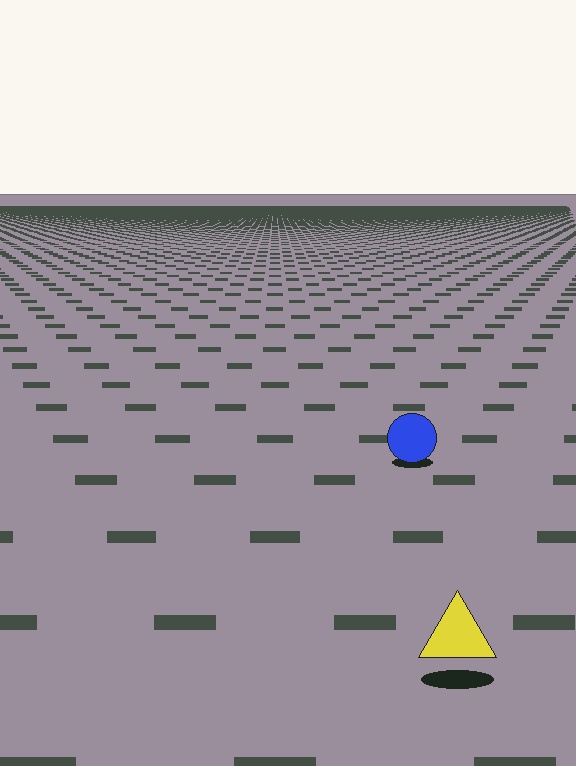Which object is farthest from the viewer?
The blue circle is farthest from the viewer. It appears smaller and the ground texture around it is denser.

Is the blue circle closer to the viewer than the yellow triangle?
No. The yellow triangle is closer — you can tell from the texture gradient: the ground texture is coarser near it.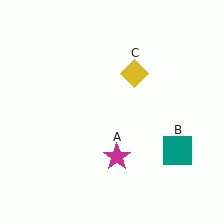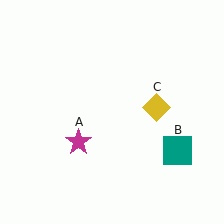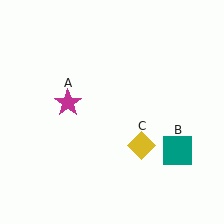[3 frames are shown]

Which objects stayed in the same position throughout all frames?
Teal square (object B) remained stationary.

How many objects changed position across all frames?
2 objects changed position: magenta star (object A), yellow diamond (object C).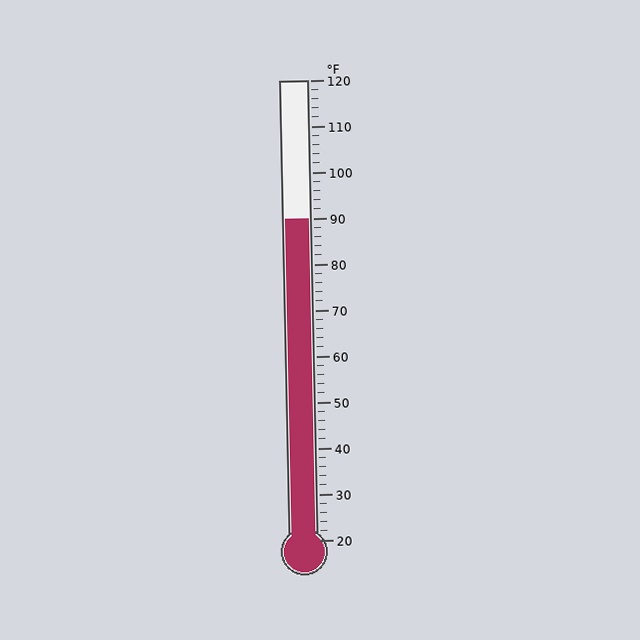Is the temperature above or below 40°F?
The temperature is above 40°F.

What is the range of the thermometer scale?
The thermometer scale ranges from 20°F to 120°F.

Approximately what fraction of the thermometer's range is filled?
The thermometer is filled to approximately 70% of its range.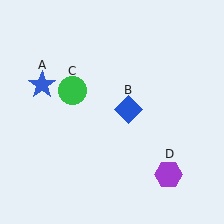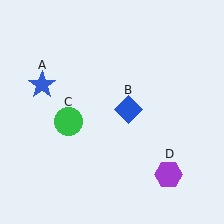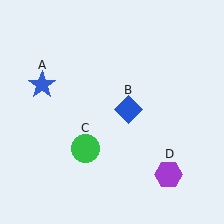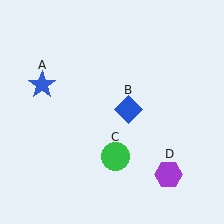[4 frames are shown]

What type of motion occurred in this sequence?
The green circle (object C) rotated counterclockwise around the center of the scene.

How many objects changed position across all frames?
1 object changed position: green circle (object C).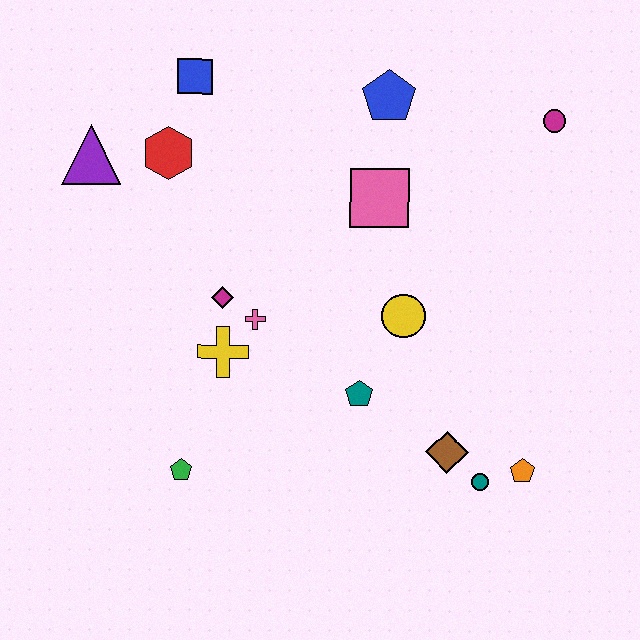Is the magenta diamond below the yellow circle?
No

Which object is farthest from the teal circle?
The purple triangle is farthest from the teal circle.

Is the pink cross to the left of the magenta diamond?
No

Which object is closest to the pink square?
The blue pentagon is closest to the pink square.